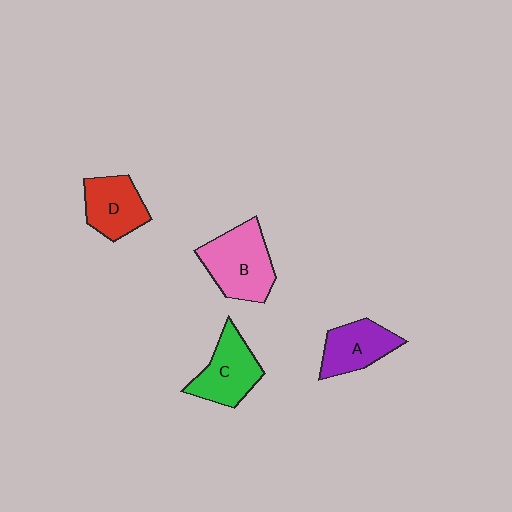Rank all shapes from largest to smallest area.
From largest to smallest: B (pink), C (green), D (red), A (purple).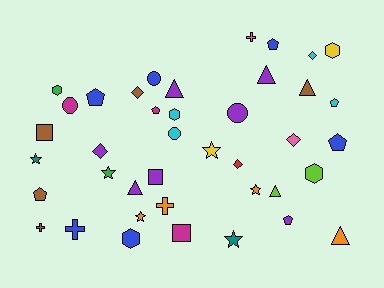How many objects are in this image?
There are 40 objects.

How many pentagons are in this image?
There are 7 pentagons.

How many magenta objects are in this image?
There are 3 magenta objects.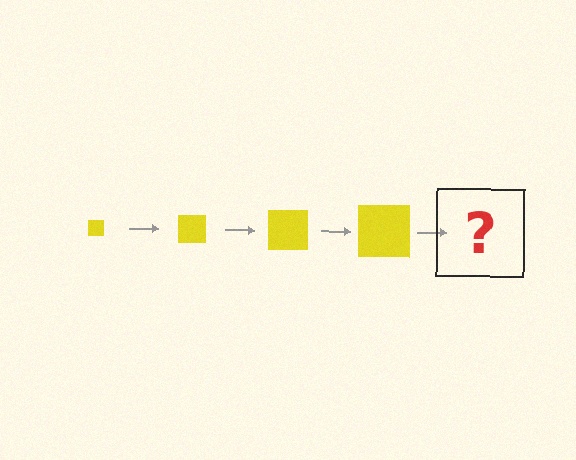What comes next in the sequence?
The next element should be a yellow square, larger than the previous one.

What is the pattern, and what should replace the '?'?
The pattern is that the square gets progressively larger each step. The '?' should be a yellow square, larger than the previous one.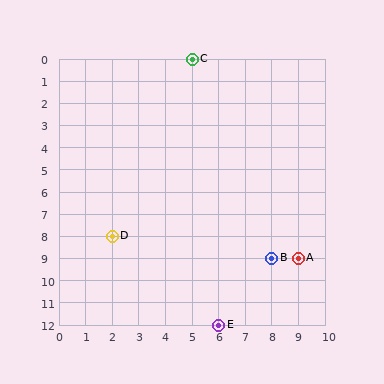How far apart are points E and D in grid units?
Points E and D are 4 columns and 4 rows apart (about 5.7 grid units diagonally).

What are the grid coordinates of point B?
Point B is at grid coordinates (8, 9).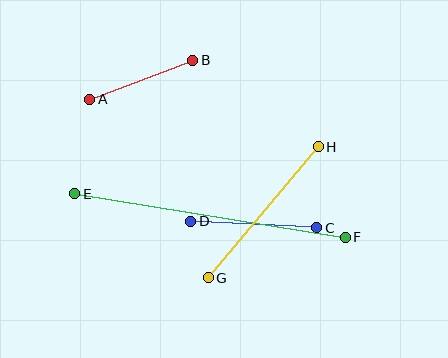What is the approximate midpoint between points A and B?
The midpoint is at approximately (141, 80) pixels.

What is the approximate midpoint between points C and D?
The midpoint is at approximately (254, 224) pixels.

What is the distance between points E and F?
The distance is approximately 274 pixels.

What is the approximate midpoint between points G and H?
The midpoint is at approximately (263, 212) pixels.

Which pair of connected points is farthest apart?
Points E and F are farthest apart.